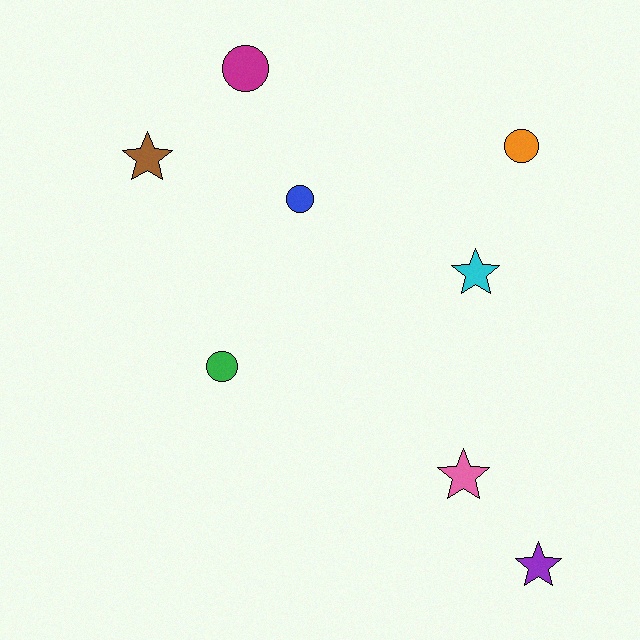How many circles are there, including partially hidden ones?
There are 4 circles.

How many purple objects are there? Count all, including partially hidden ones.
There is 1 purple object.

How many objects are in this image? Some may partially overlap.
There are 8 objects.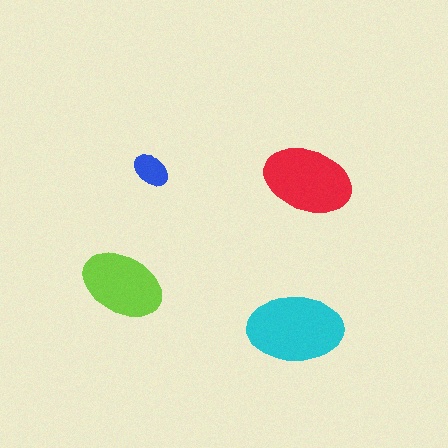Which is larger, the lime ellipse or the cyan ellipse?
The cyan one.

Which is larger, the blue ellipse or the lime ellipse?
The lime one.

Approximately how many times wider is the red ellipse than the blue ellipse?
About 2.5 times wider.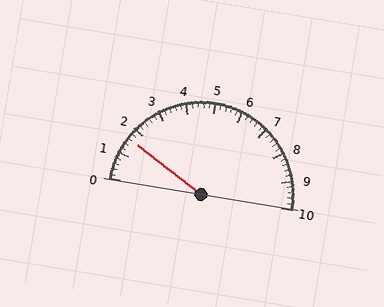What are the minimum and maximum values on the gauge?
The gauge ranges from 0 to 10.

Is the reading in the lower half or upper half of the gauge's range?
The reading is in the lower half of the range (0 to 10).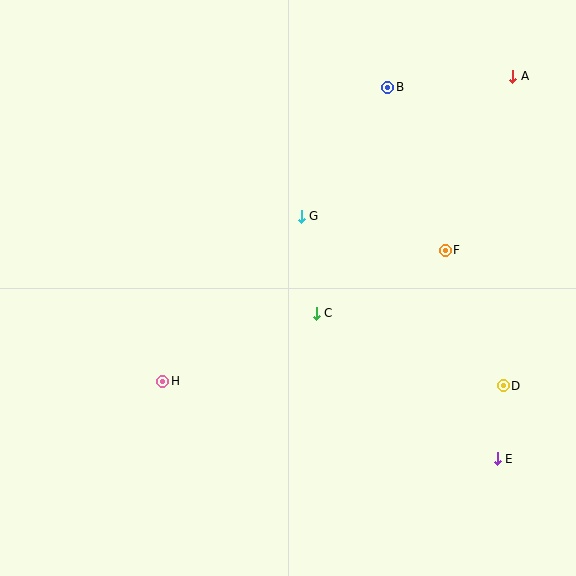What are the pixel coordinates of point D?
Point D is at (503, 386).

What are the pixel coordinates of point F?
Point F is at (445, 250).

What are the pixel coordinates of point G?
Point G is at (301, 216).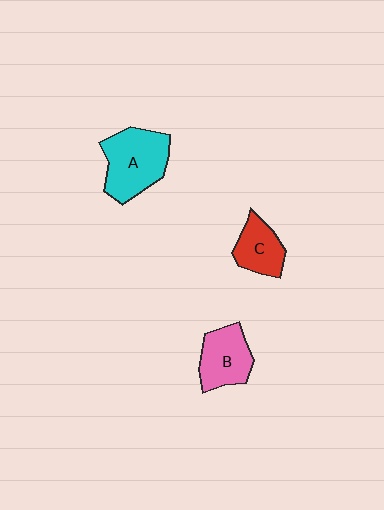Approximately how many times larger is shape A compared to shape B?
Approximately 1.4 times.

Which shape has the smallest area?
Shape C (red).